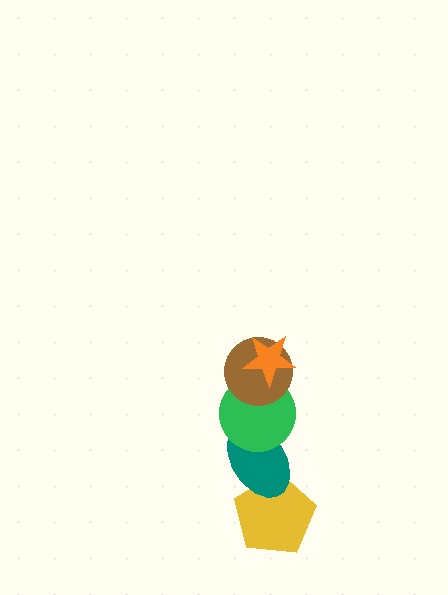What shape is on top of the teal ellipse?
The green circle is on top of the teal ellipse.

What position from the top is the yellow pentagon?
The yellow pentagon is 5th from the top.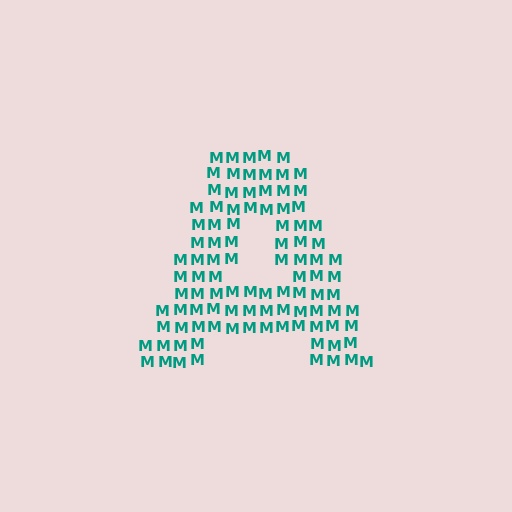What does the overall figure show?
The overall figure shows the letter A.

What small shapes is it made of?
It is made of small letter M's.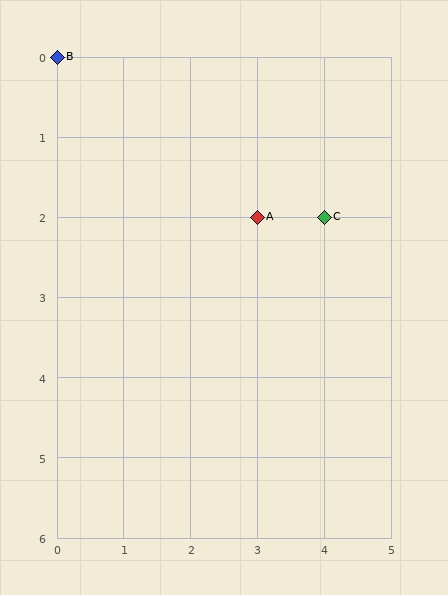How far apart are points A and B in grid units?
Points A and B are 3 columns and 2 rows apart (about 3.6 grid units diagonally).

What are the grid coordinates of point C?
Point C is at grid coordinates (4, 2).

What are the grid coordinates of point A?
Point A is at grid coordinates (3, 2).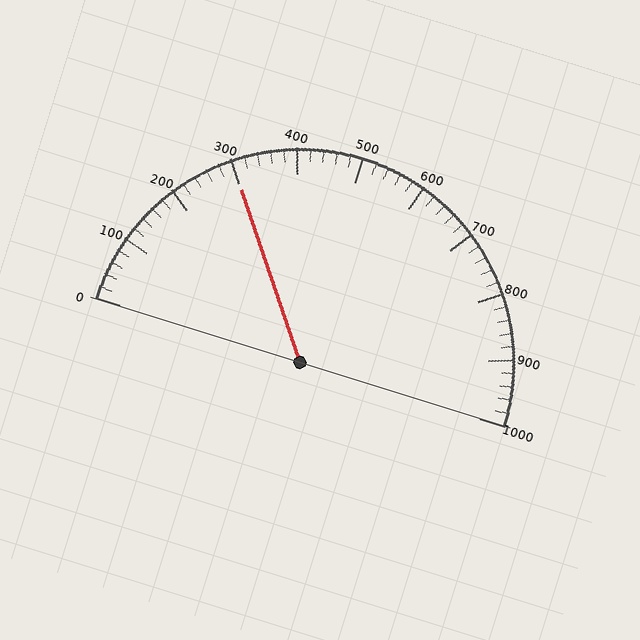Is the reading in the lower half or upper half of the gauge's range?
The reading is in the lower half of the range (0 to 1000).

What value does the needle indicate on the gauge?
The needle indicates approximately 300.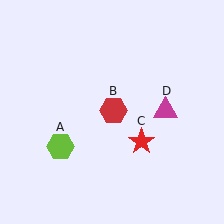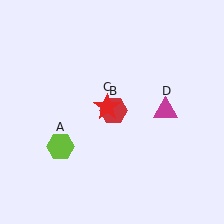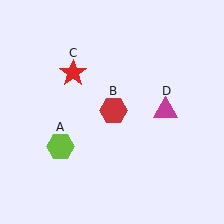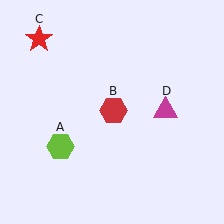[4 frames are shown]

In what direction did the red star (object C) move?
The red star (object C) moved up and to the left.